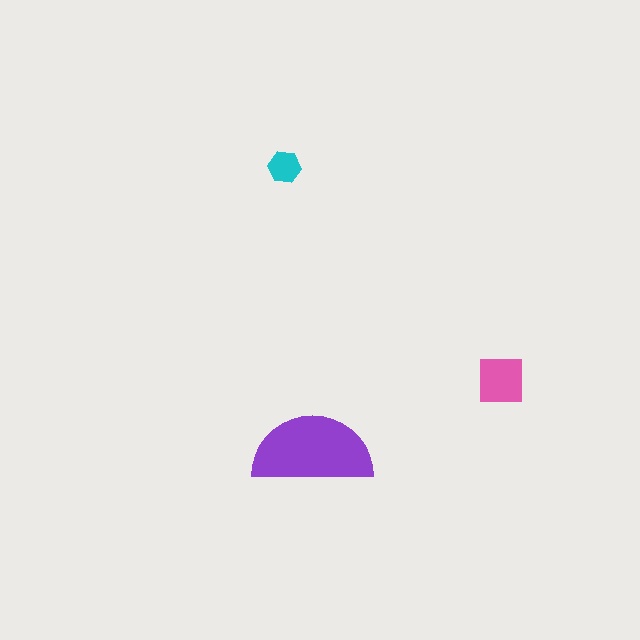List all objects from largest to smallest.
The purple semicircle, the pink square, the cyan hexagon.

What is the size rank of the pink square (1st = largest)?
2nd.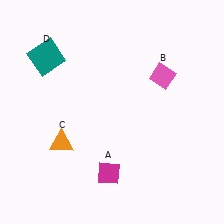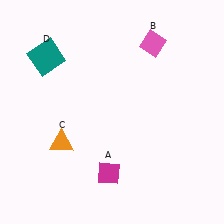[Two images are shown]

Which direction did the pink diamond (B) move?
The pink diamond (B) moved up.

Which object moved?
The pink diamond (B) moved up.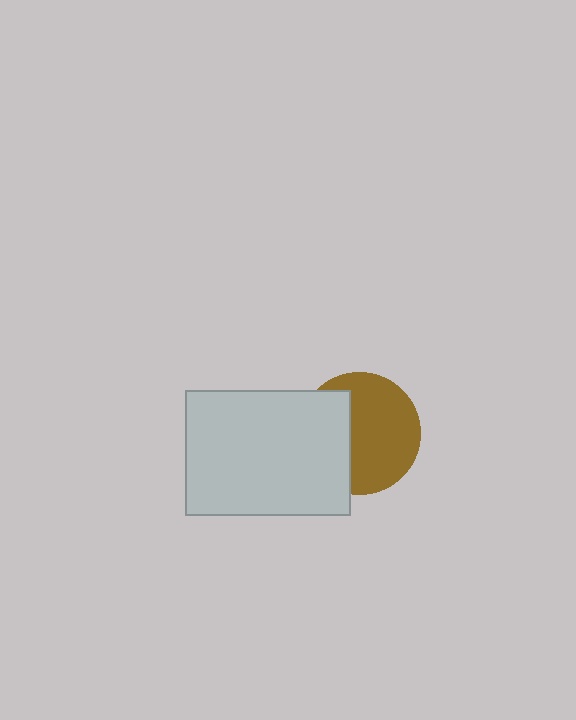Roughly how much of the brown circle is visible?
About half of it is visible (roughly 61%).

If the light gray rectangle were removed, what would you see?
You would see the complete brown circle.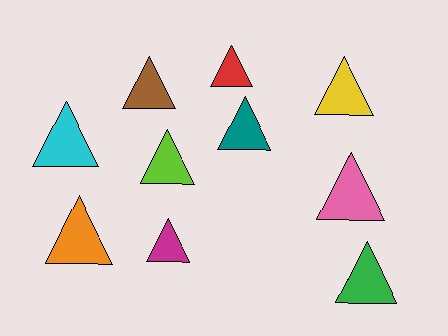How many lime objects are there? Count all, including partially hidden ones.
There is 1 lime object.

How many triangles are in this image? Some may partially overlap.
There are 10 triangles.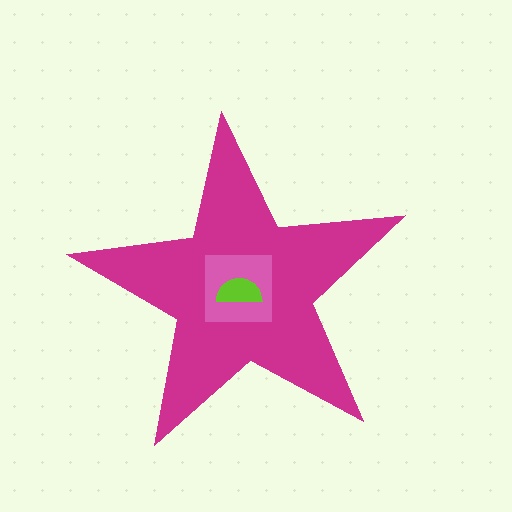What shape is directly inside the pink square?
The lime semicircle.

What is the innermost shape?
The lime semicircle.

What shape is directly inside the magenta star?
The pink square.